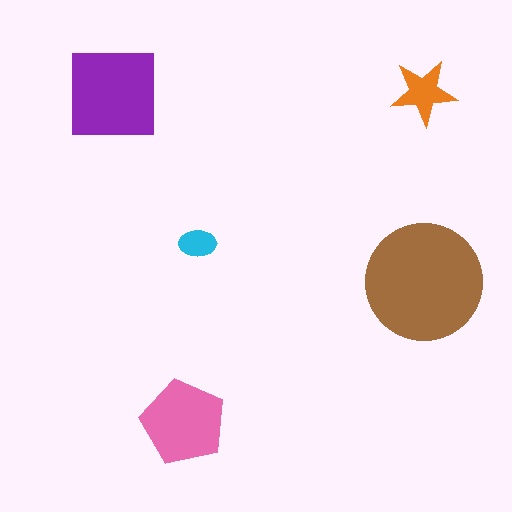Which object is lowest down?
The pink pentagon is bottommost.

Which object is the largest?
The brown circle.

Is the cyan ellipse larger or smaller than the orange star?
Smaller.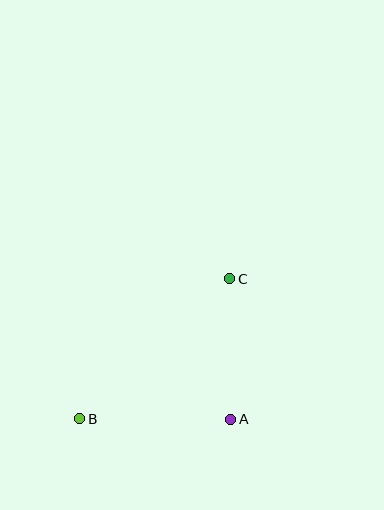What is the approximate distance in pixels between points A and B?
The distance between A and B is approximately 151 pixels.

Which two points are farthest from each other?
Points B and C are farthest from each other.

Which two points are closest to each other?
Points A and C are closest to each other.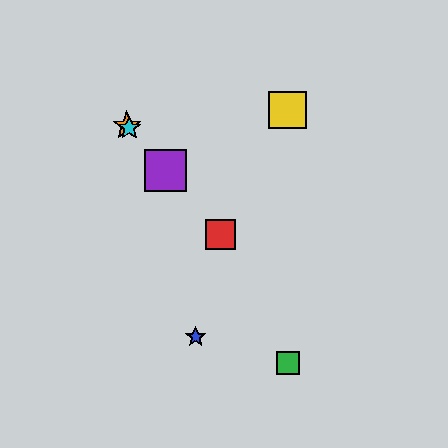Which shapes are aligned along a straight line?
The red square, the purple square, the orange star, the cyan star are aligned along a straight line.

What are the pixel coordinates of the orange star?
The orange star is at (127, 126).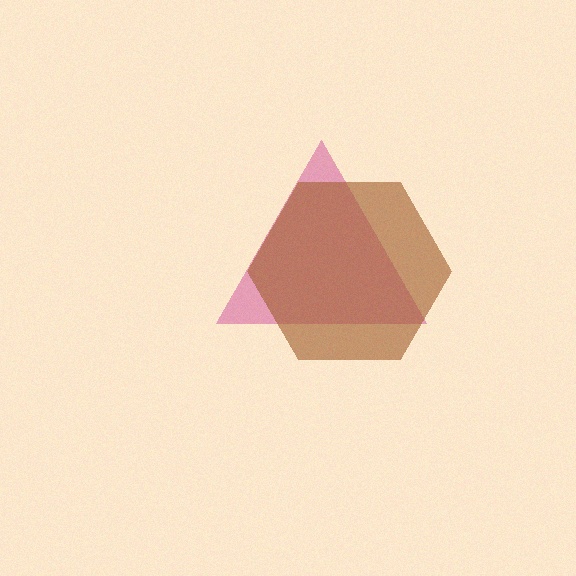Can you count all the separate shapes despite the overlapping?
Yes, there are 2 separate shapes.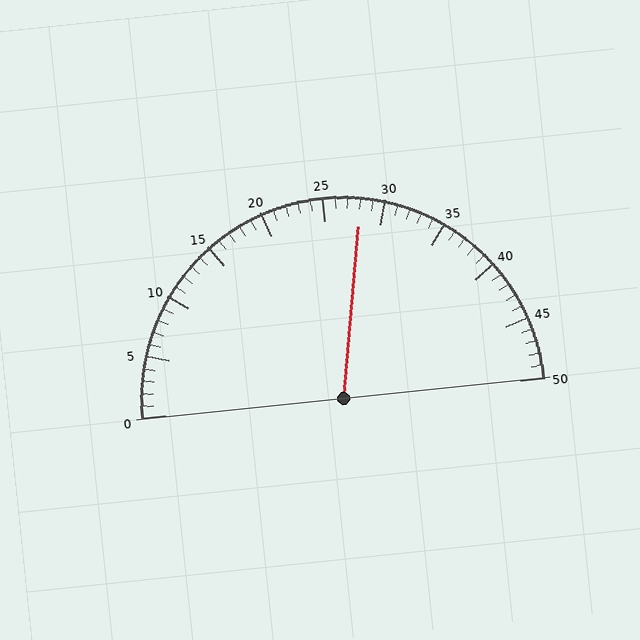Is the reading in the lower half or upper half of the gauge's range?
The reading is in the upper half of the range (0 to 50).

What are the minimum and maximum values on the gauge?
The gauge ranges from 0 to 50.